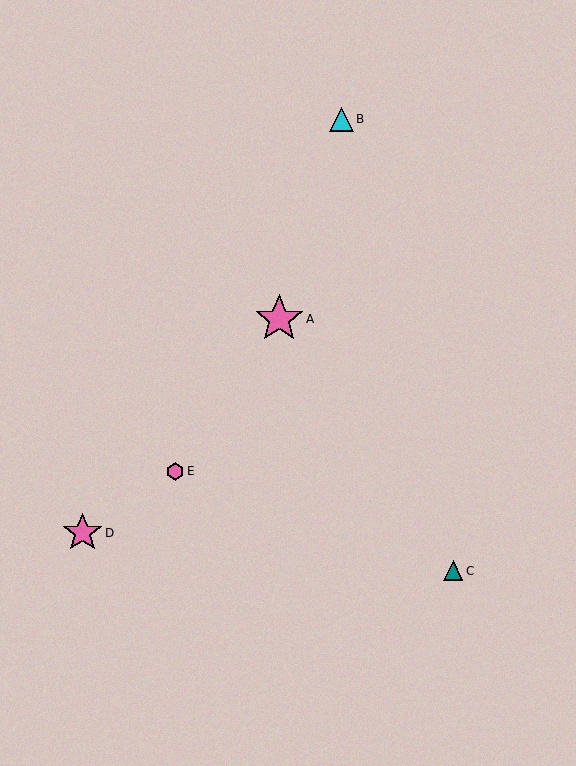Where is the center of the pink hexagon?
The center of the pink hexagon is at (175, 471).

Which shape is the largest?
The pink star (labeled A) is the largest.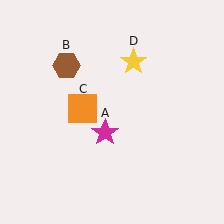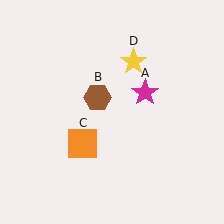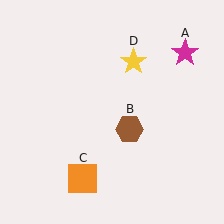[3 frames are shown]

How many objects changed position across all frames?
3 objects changed position: magenta star (object A), brown hexagon (object B), orange square (object C).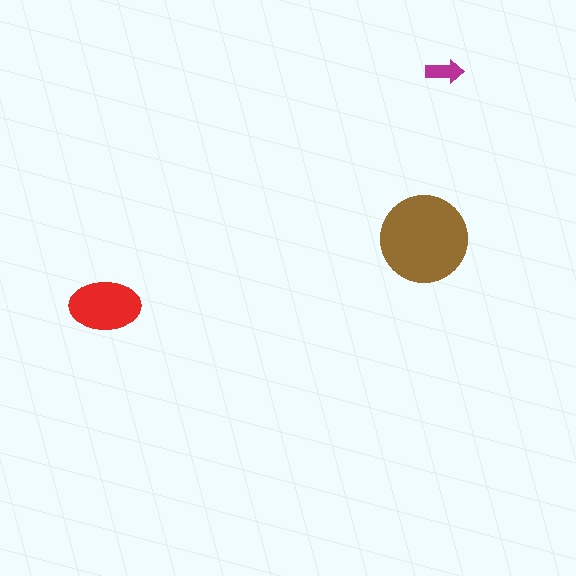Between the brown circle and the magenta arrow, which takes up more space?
The brown circle.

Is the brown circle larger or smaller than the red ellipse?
Larger.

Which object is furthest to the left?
The red ellipse is leftmost.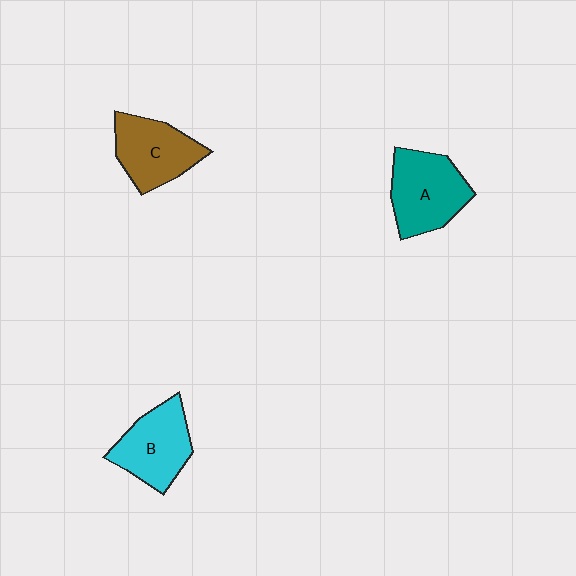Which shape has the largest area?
Shape A (teal).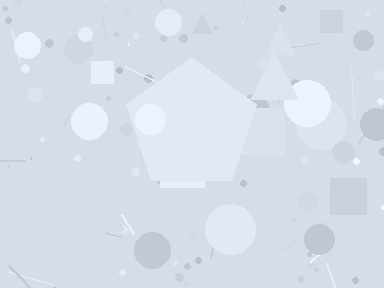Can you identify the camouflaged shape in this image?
The camouflaged shape is a pentagon.